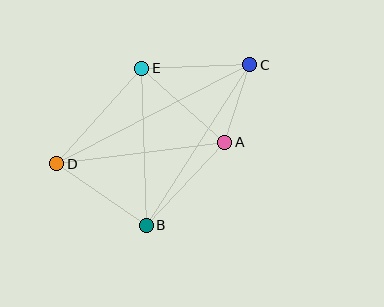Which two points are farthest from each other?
Points C and D are farthest from each other.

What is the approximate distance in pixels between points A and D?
The distance between A and D is approximately 169 pixels.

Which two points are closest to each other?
Points A and C are closest to each other.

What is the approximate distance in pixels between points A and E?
The distance between A and E is approximately 111 pixels.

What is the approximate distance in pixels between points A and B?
The distance between A and B is approximately 114 pixels.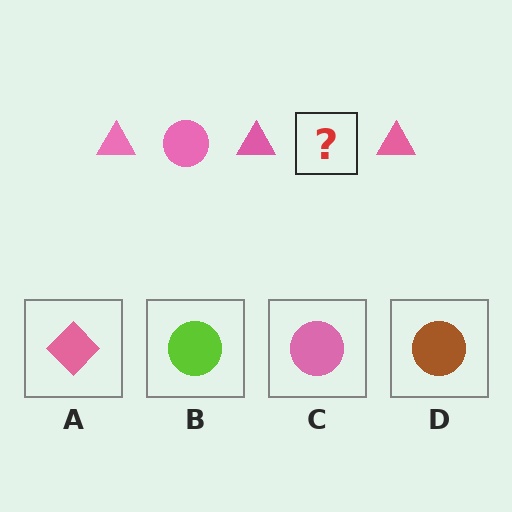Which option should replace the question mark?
Option C.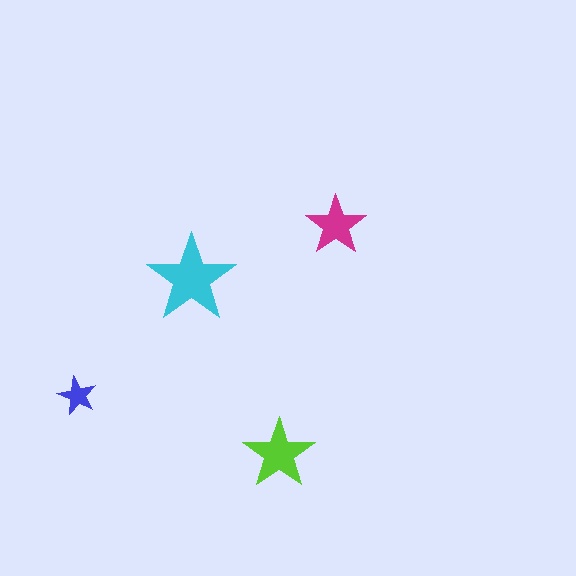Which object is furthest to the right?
The magenta star is rightmost.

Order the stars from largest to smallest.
the cyan one, the lime one, the magenta one, the blue one.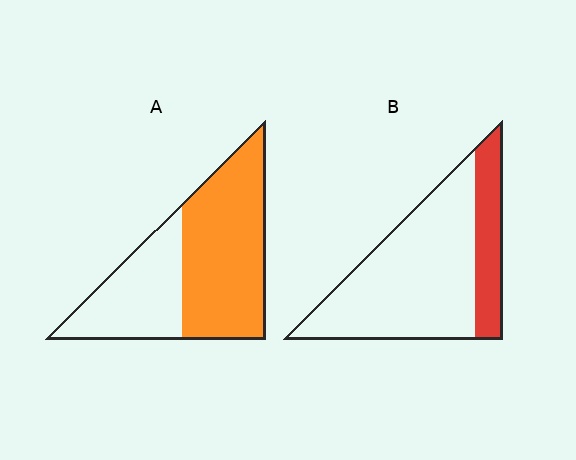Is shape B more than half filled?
No.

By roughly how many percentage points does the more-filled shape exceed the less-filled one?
By roughly 40 percentage points (A over B).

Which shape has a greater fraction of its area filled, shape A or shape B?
Shape A.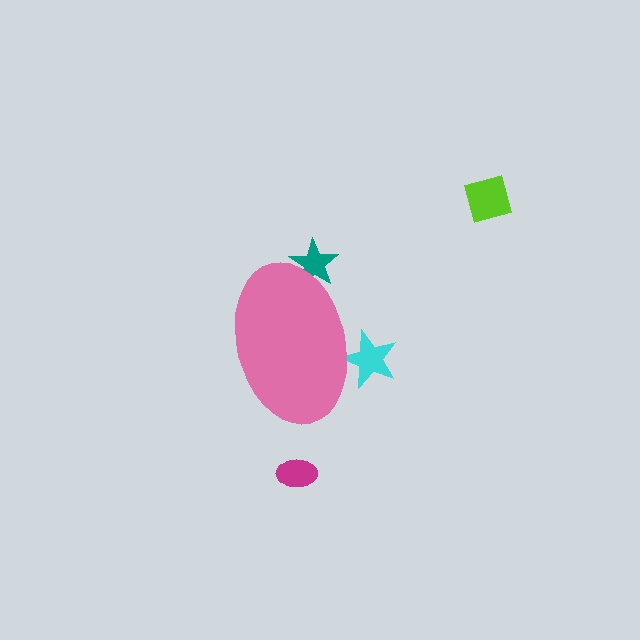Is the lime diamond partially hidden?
No, the lime diamond is fully visible.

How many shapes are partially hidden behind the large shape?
2 shapes are partially hidden.